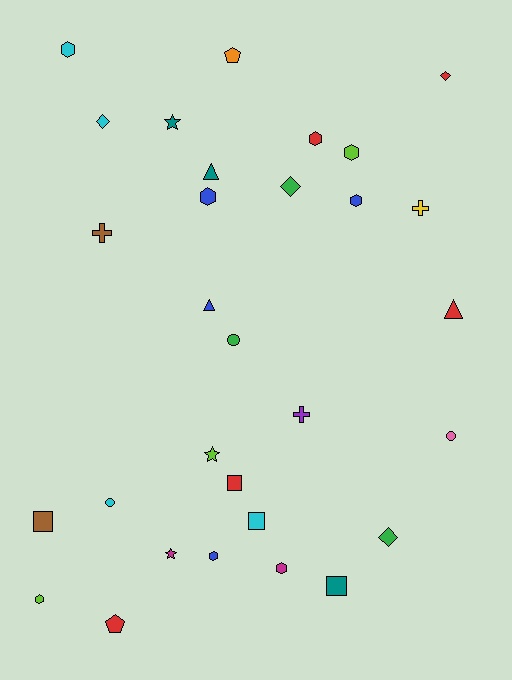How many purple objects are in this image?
There is 1 purple object.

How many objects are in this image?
There are 30 objects.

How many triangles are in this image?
There are 3 triangles.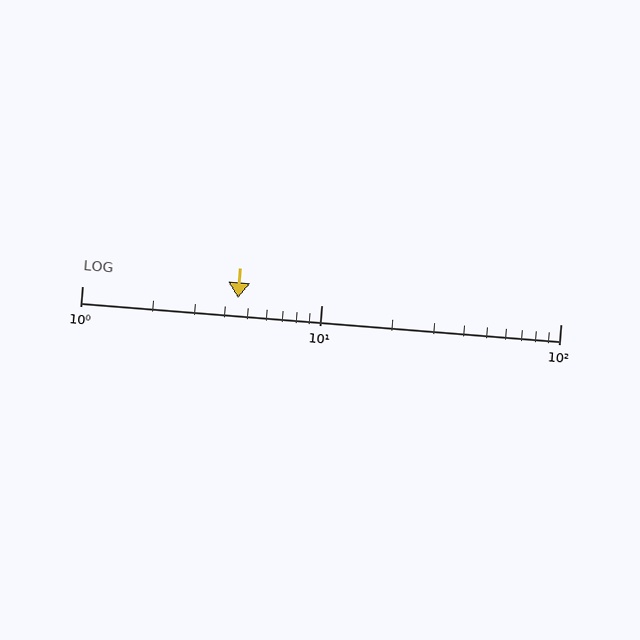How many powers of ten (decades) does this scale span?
The scale spans 2 decades, from 1 to 100.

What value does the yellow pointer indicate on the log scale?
The pointer indicates approximately 4.5.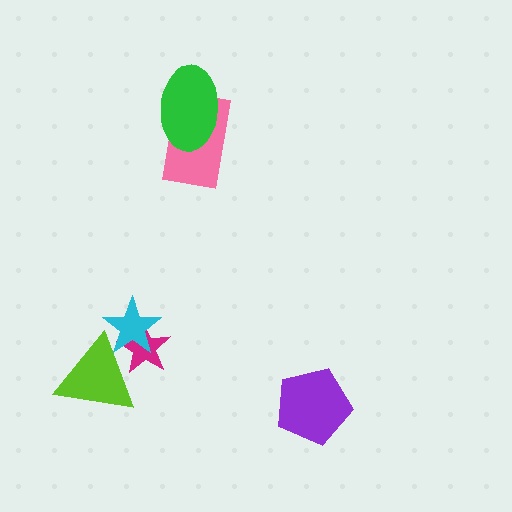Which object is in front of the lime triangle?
The cyan star is in front of the lime triangle.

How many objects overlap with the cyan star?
2 objects overlap with the cyan star.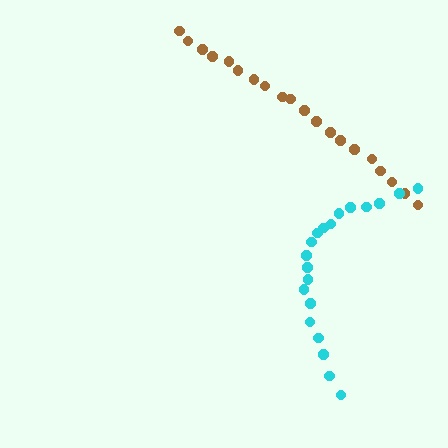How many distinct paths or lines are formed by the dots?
There are 2 distinct paths.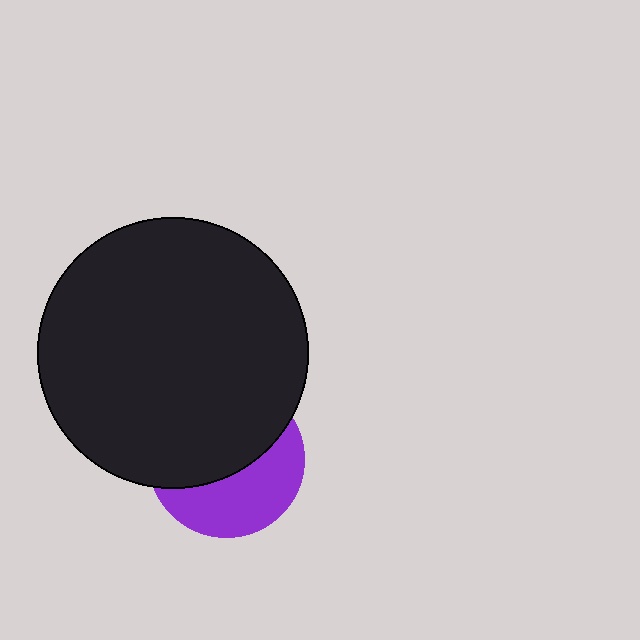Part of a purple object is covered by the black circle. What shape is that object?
It is a circle.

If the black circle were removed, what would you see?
You would see the complete purple circle.